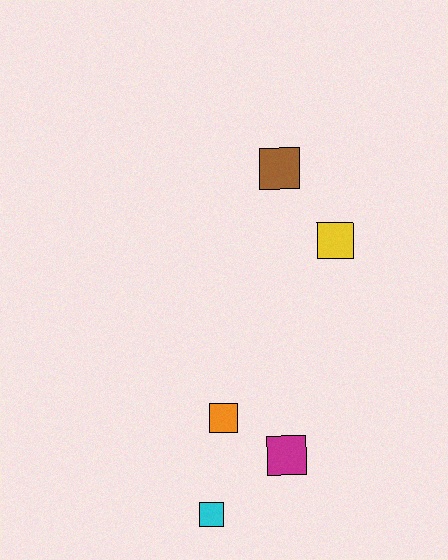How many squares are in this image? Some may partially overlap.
There are 5 squares.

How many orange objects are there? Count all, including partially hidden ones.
There is 1 orange object.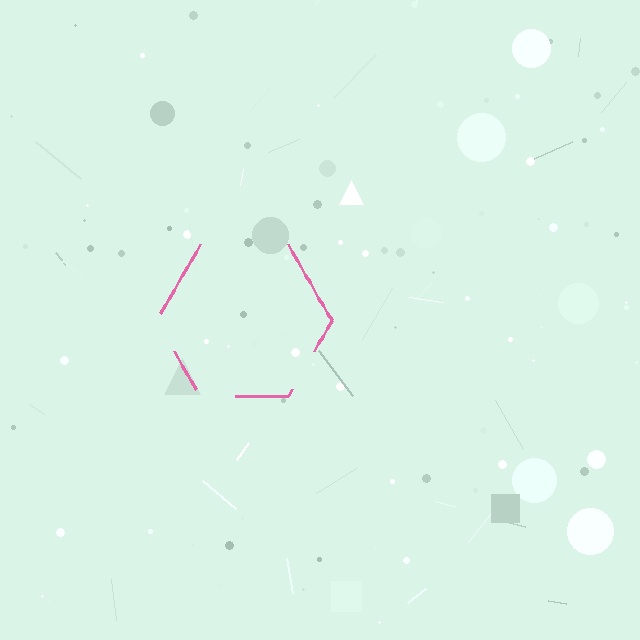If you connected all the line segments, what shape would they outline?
They would outline a hexagon.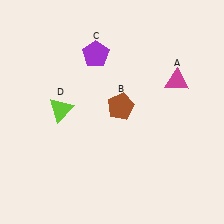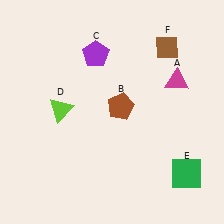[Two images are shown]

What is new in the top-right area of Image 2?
A brown diamond (F) was added in the top-right area of Image 2.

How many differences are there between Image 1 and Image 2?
There are 2 differences between the two images.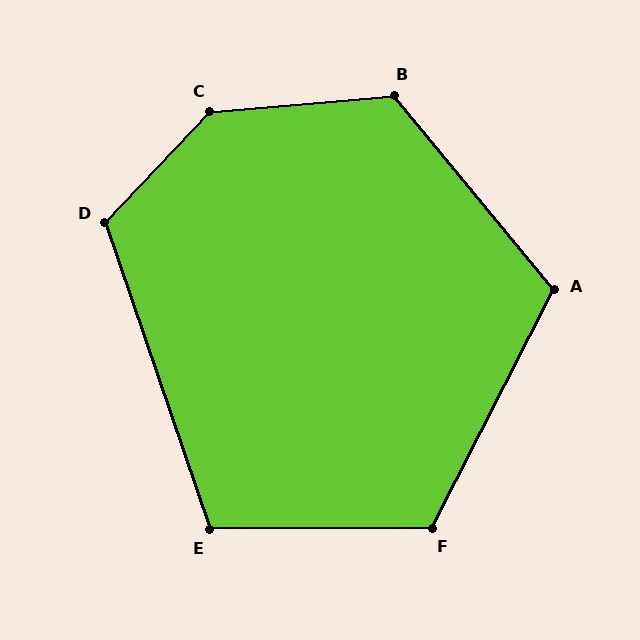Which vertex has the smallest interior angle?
E, at approximately 109 degrees.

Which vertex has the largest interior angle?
C, at approximately 138 degrees.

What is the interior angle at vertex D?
Approximately 118 degrees (obtuse).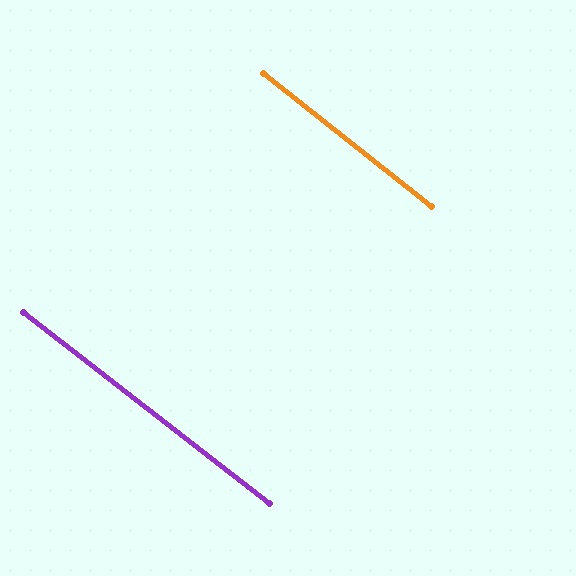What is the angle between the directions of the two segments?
Approximately 1 degree.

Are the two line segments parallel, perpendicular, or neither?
Parallel — their directions differ by only 0.6°.